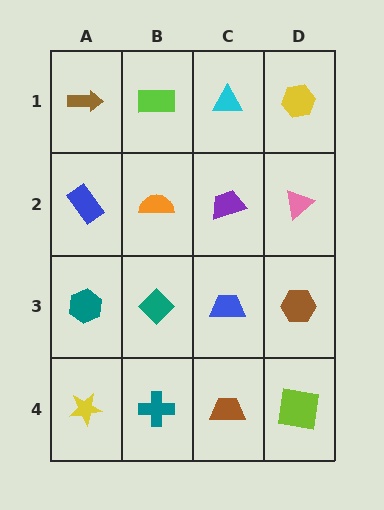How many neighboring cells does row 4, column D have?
2.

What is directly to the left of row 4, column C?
A teal cross.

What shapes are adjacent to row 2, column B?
A lime rectangle (row 1, column B), a teal diamond (row 3, column B), a blue rectangle (row 2, column A), a purple trapezoid (row 2, column C).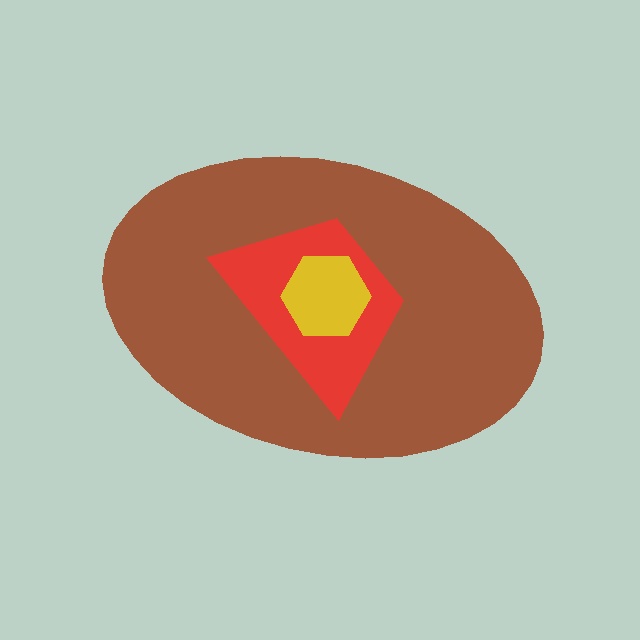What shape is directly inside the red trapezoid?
The yellow hexagon.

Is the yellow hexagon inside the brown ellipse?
Yes.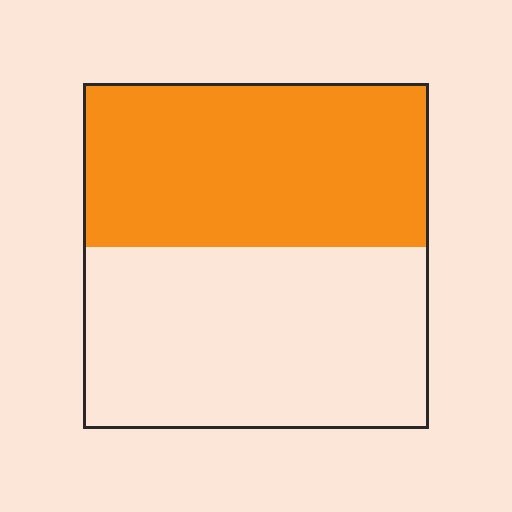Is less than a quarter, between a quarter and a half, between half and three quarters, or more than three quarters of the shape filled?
Between a quarter and a half.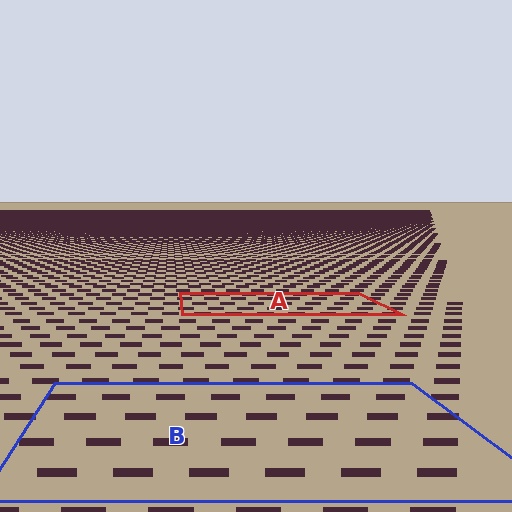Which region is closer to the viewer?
Region B is closer. The texture elements there are larger and more spread out.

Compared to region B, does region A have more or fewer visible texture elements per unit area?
Region A has more texture elements per unit area — they are packed more densely because it is farther away.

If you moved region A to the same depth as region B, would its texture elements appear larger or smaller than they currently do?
They would appear larger. At a closer depth, the same texture elements are projected at a bigger on-screen size.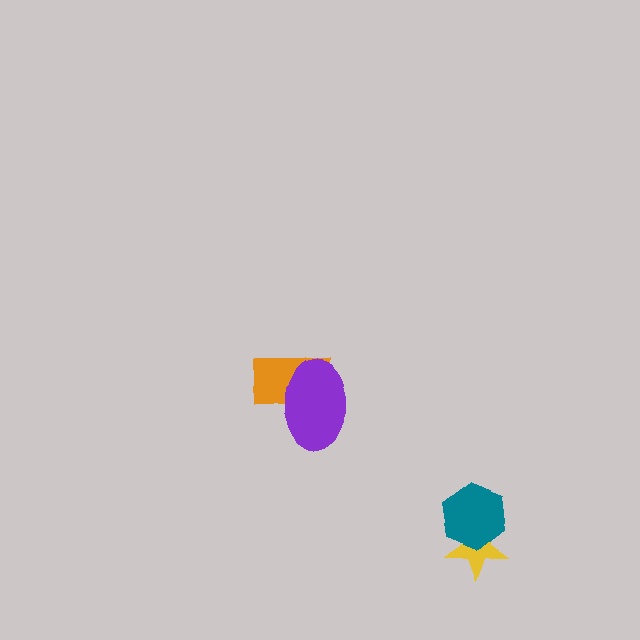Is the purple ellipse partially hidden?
No, no other shape covers it.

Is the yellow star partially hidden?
Yes, it is partially covered by another shape.